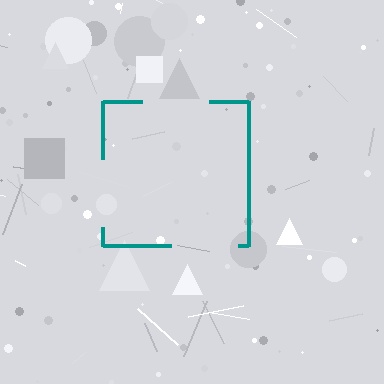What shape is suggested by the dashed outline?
The dashed outline suggests a square.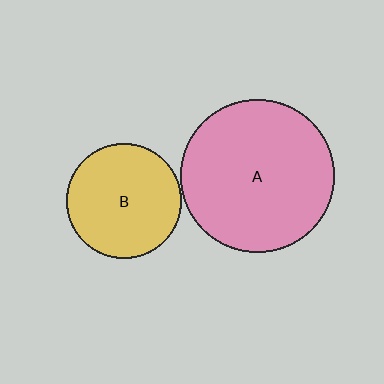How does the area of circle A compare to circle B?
Approximately 1.8 times.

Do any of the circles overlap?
No, none of the circles overlap.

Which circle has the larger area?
Circle A (pink).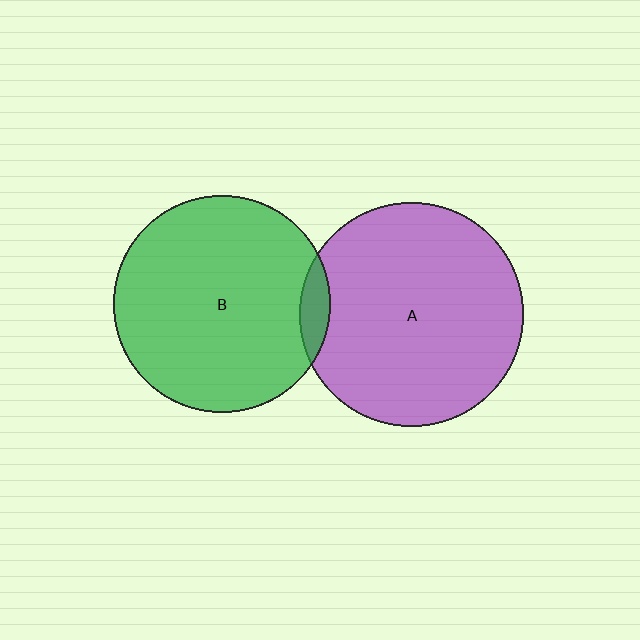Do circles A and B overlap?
Yes.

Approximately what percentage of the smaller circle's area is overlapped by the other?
Approximately 5%.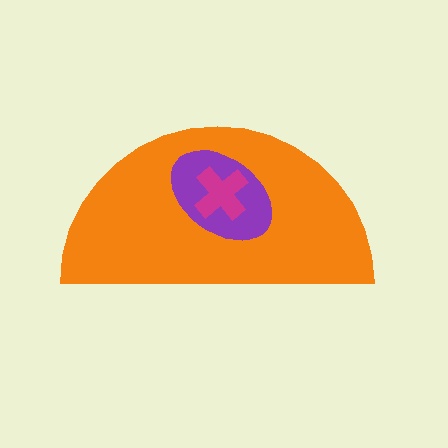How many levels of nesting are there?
3.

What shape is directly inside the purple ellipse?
The magenta cross.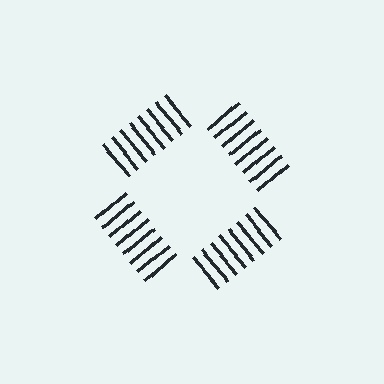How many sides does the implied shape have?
4 sides — the line-ends trace a square.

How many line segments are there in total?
32 — 8 along each of the 4 edges.